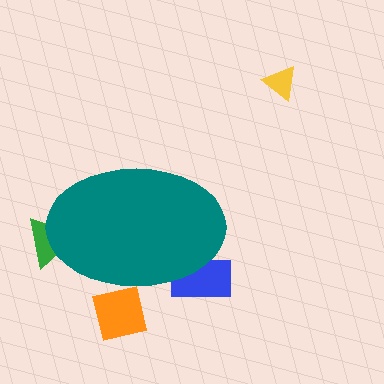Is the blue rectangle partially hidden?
Yes, the blue rectangle is partially hidden behind the teal ellipse.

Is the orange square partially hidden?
Yes, the orange square is partially hidden behind the teal ellipse.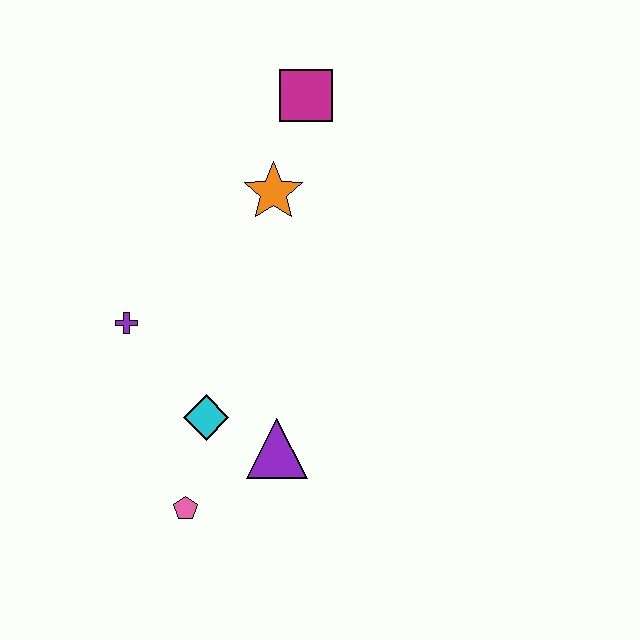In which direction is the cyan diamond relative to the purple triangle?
The cyan diamond is to the left of the purple triangle.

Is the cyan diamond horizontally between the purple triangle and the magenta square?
No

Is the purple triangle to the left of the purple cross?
No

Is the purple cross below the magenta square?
Yes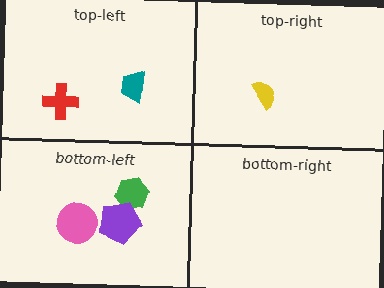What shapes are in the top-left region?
The teal trapezoid, the red cross.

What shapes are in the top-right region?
The yellow semicircle.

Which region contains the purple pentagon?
The bottom-left region.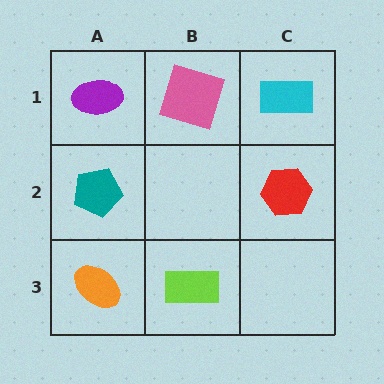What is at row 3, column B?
A lime rectangle.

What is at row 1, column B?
A pink square.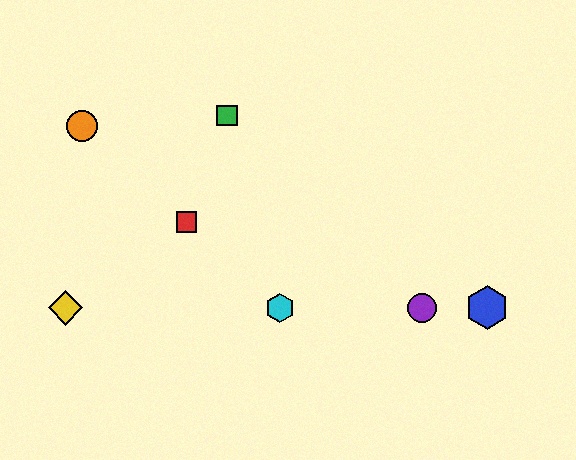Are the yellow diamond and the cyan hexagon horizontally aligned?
Yes, both are at y≈308.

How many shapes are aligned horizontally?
4 shapes (the blue hexagon, the yellow diamond, the purple circle, the cyan hexagon) are aligned horizontally.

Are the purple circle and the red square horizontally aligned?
No, the purple circle is at y≈308 and the red square is at y≈222.